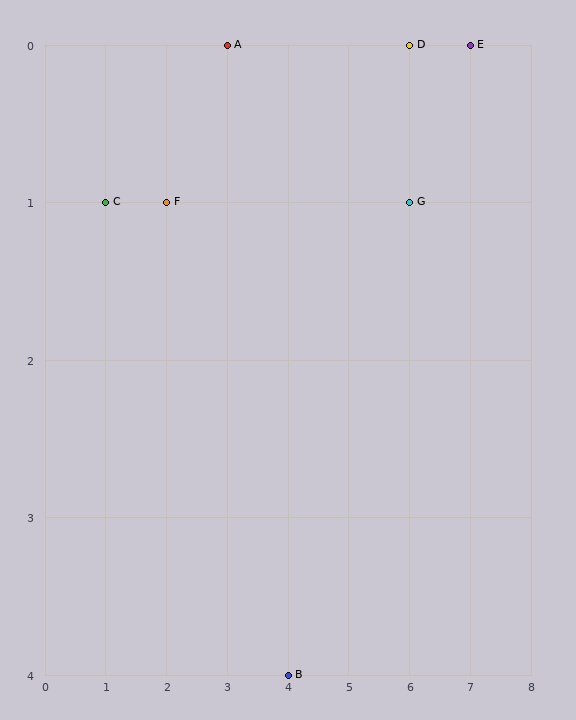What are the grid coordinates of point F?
Point F is at grid coordinates (2, 1).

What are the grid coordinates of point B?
Point B is at grid coordinates (4, 4).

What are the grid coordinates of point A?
Point A is at grid coordinates (3, 0).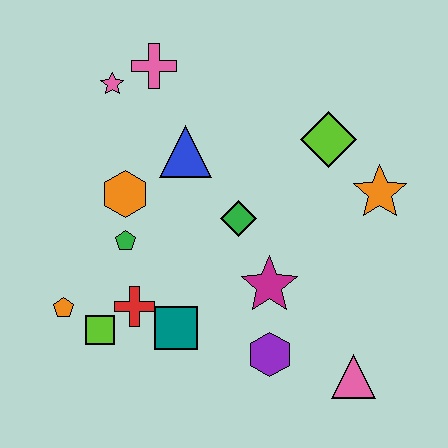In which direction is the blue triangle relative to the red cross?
The blue triangle is above the red cross.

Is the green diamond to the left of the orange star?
Yes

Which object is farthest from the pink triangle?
The pink star is farthest from the pink triangle.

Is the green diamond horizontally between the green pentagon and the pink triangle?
Yes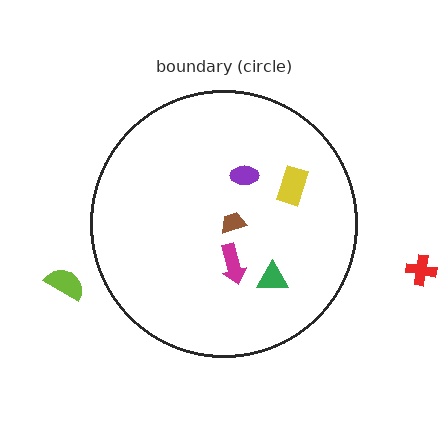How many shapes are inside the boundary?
5 inside, 2 outside.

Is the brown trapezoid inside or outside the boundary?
Inside.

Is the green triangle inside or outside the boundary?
Inside.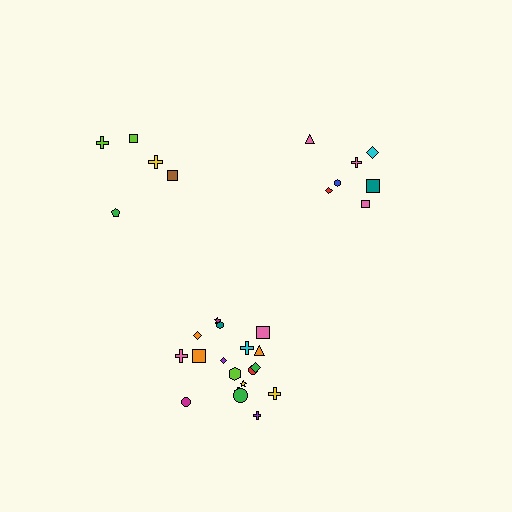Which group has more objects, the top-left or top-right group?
The top-right group.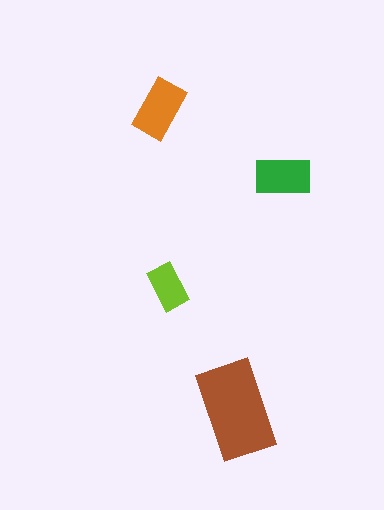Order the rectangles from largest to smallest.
the brown one, the orange one, the green one, the lime one.